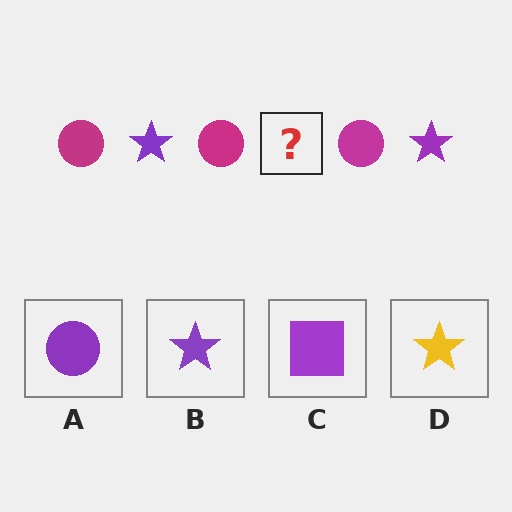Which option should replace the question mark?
Option B.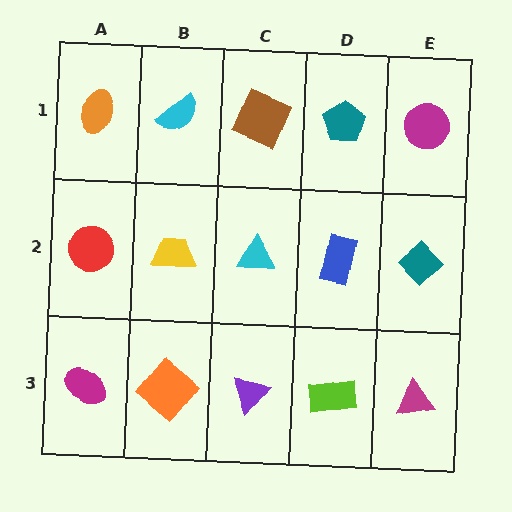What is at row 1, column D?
A teal pentagon.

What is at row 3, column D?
A lime rectangle.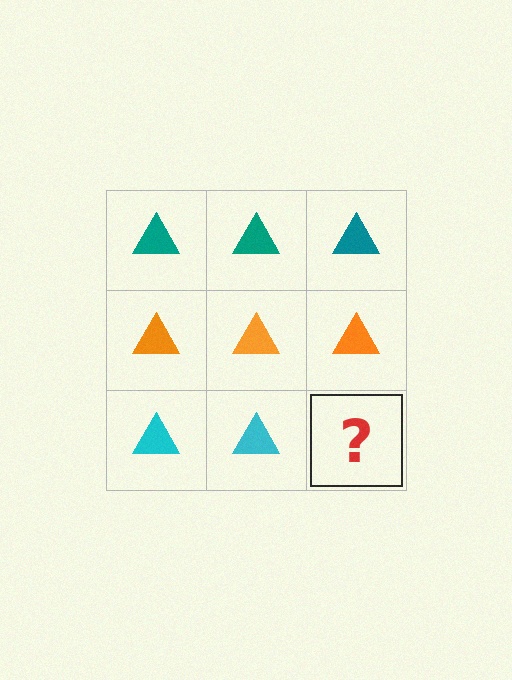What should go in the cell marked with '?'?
The missing cell should contain a cyan triangle.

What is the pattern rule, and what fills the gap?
The rule is that each row has a consistent color. The gap should be filled with a cyan triangle.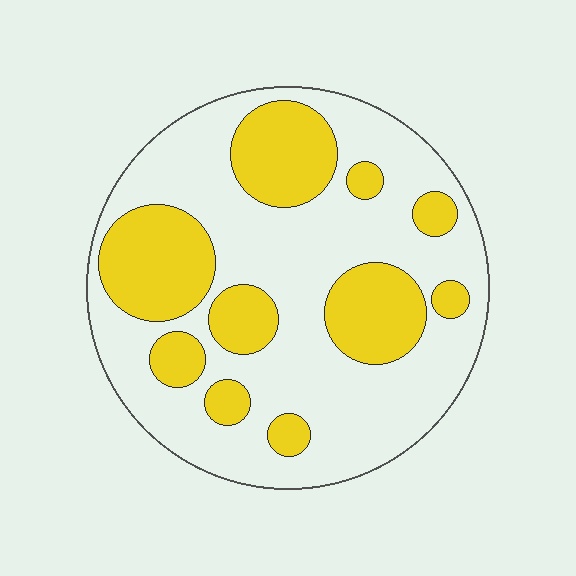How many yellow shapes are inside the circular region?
10.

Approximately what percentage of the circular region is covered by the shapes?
Approximately 35%.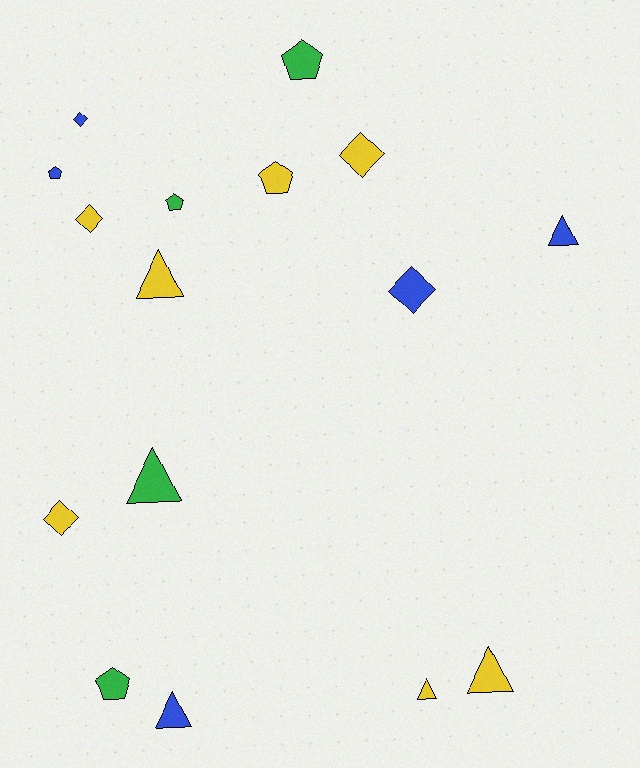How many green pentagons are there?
There are 3 green pentagons.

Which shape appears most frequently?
Triangle, with 6 objects.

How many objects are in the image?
There are 16 objects.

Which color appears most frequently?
Yellow, with 7 objects.